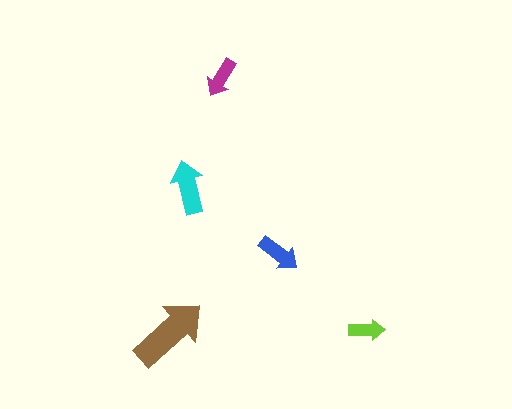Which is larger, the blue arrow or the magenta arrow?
The blue one.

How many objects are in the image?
There are 5 objects in the image.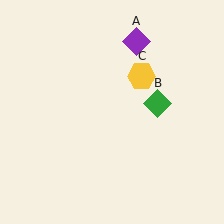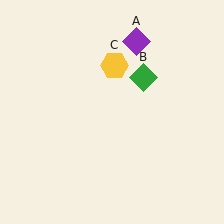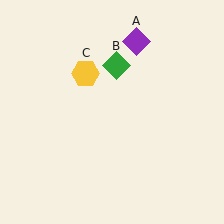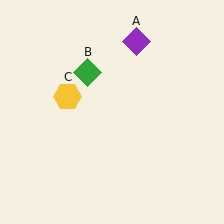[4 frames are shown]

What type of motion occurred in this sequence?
The green diamond (object B), yellow hexagon (object C) rotated counterclockwise around the center of the scene.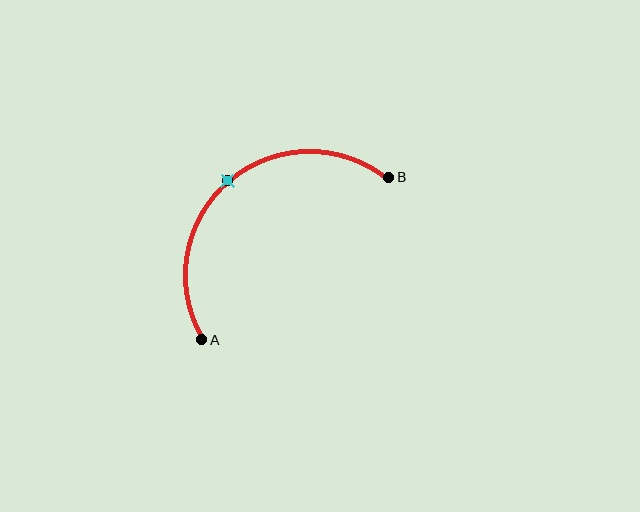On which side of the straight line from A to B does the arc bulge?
The arc bulges above and to the left of the straight line connecting A and B.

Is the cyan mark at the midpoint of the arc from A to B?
Yes. The cyan mark lies on the arc at equal arc-length from both A and B — it is the arc midpoint.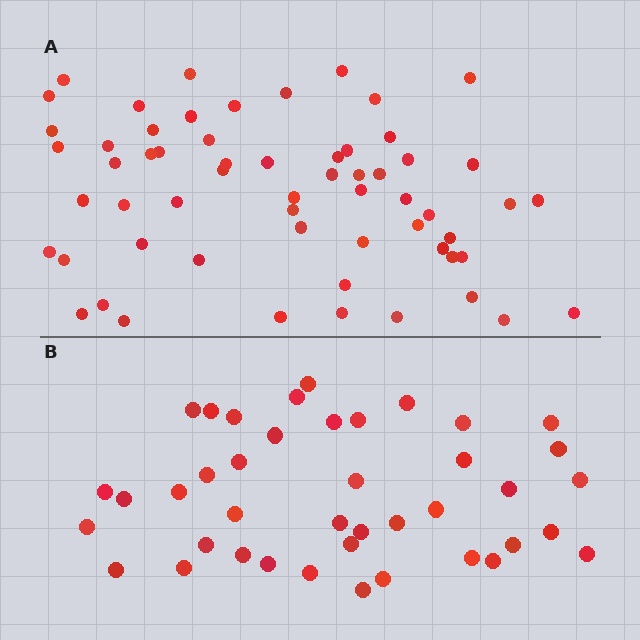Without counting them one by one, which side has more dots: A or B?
Region A (the top region) has more dots.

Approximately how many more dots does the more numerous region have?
Region A has approximately 20 more dots than region B.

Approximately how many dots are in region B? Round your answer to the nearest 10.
About 40 dots. (The exact count is 41, which rounds to 40.)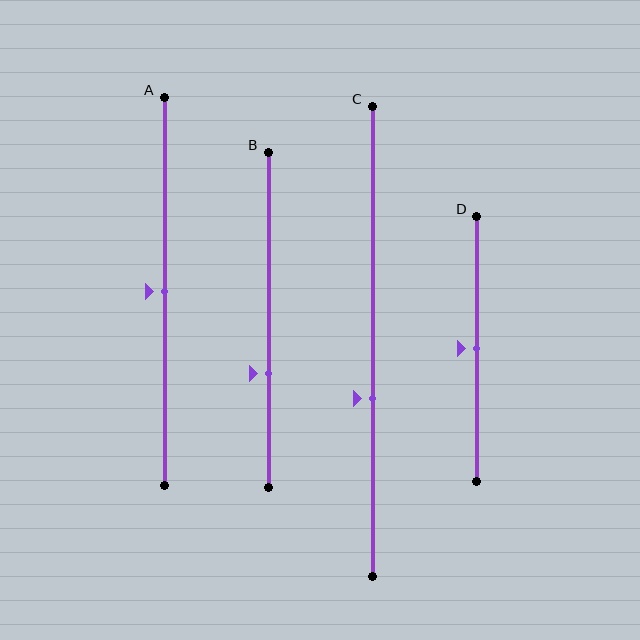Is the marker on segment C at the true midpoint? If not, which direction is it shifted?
No, the marker on segment C is shifted downward by about 12% of the segment length.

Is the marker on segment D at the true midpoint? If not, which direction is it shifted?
Yes, the marker on segment D is at the true midpoint.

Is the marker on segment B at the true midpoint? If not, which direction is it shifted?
No, the marker on segment B is shifted downward by about 16% of the segment length.